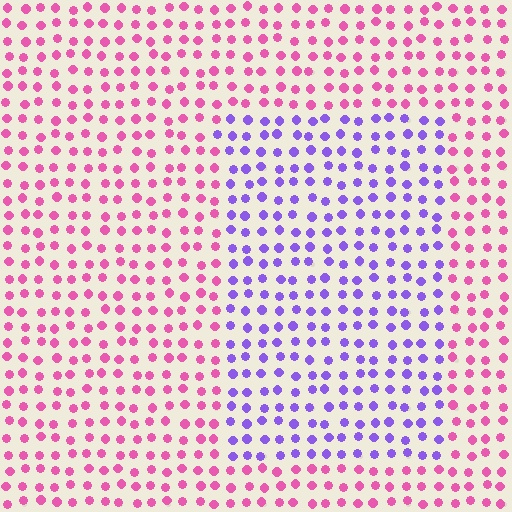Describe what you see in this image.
The image is filled with small pink elements in a uniform arrangement. A rectangle-shaped region is visible where the elements are tinted to a slightly different hue, forming a subtle color boundary.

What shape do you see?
I see a rectangle.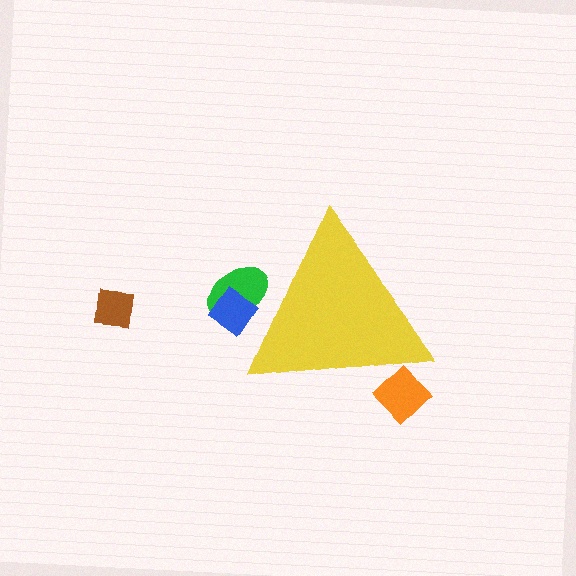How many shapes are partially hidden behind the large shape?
3 shapes are partially hidden.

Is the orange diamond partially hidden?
Yes, the orange diamond is partially hidden behind the yellow triangle.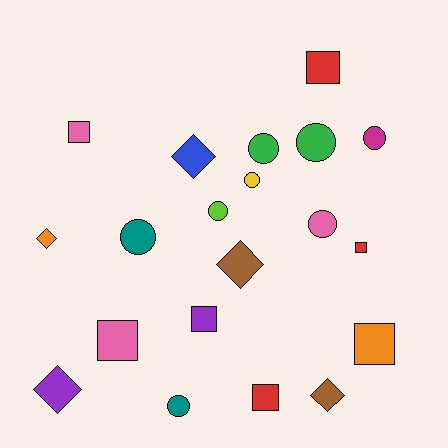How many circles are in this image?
There are 8 circles.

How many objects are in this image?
There are 20 objects.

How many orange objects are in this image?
There are 2 orange objects.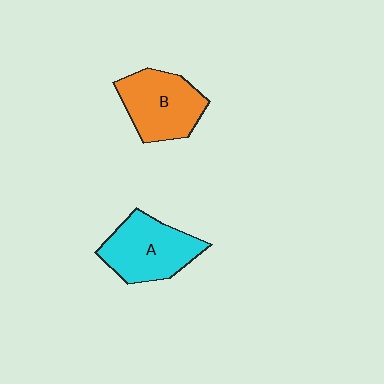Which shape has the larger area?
Shape A (cyan).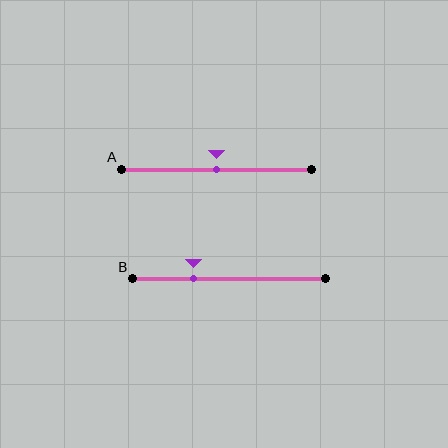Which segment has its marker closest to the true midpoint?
Segment A has its marker closest to the true midpoint.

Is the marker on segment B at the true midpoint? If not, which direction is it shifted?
No, the marker on segment B is shifted to the left by about 18% of the segment length.